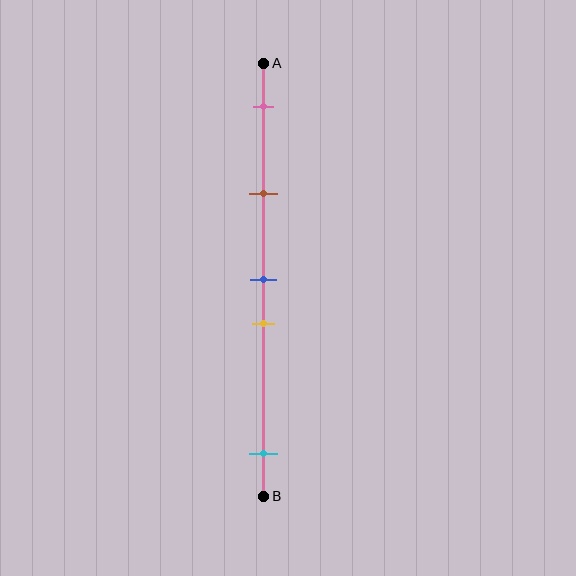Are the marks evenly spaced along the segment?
No, the marks are not evenly spaced.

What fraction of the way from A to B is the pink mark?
The pink mark is approximately 10% (0.1) of the way from A to B.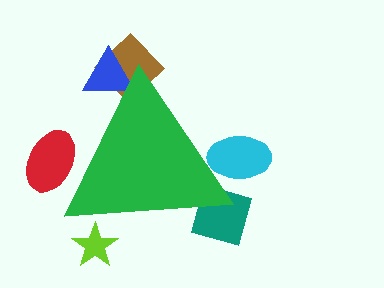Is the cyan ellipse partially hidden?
Yes, the cyan ellipse is partially hidden behind the green triangle.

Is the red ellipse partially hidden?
Yes, the red ellipse is partially hidden behind the green triangle.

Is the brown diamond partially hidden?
Yes, the brown diamond is partially hidden behind the green triangle.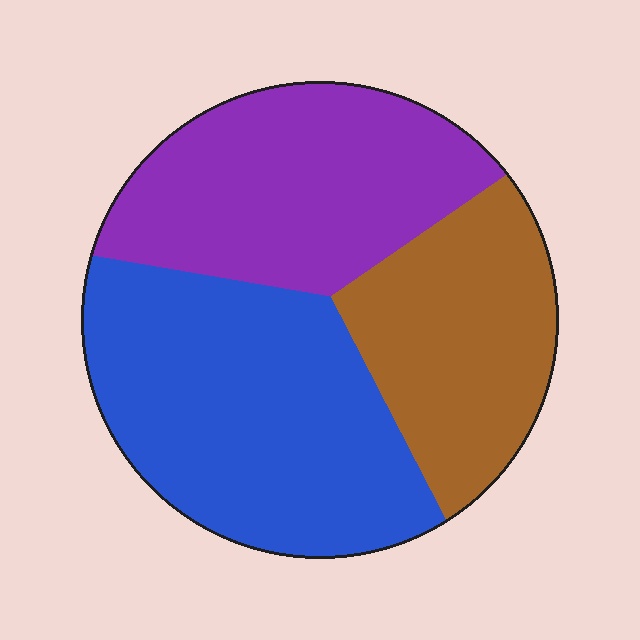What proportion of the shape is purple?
Purple covers 33% of the shape.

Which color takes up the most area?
Blue, at roughly 40%.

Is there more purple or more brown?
Purple.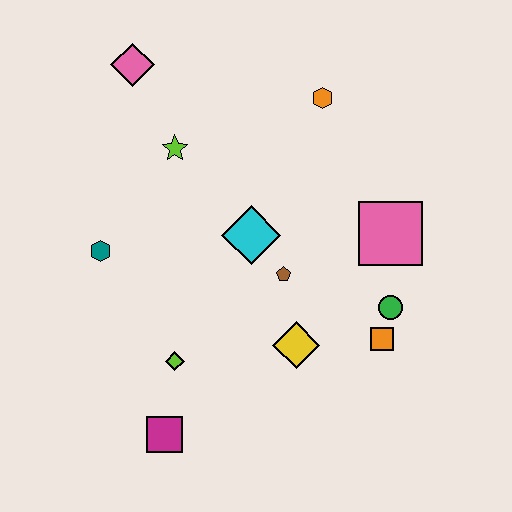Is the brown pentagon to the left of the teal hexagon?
No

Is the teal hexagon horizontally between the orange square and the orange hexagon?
No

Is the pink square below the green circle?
No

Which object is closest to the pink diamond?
The lime star is closest to the pink diamond.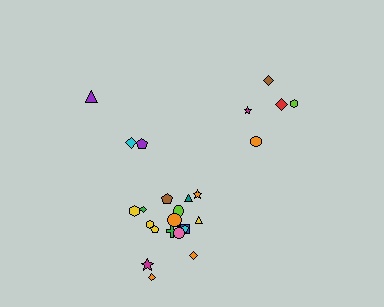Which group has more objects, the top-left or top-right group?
The top-right group.